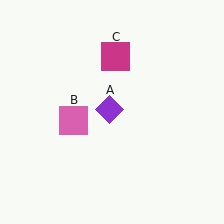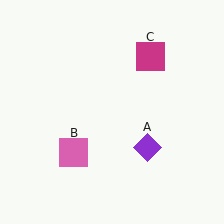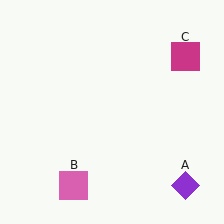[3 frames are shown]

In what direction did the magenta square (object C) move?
The magenta square (object C) moved right.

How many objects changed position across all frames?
3 objects changed position: purple diamond (object A), pink square (object B), magenta square (object C).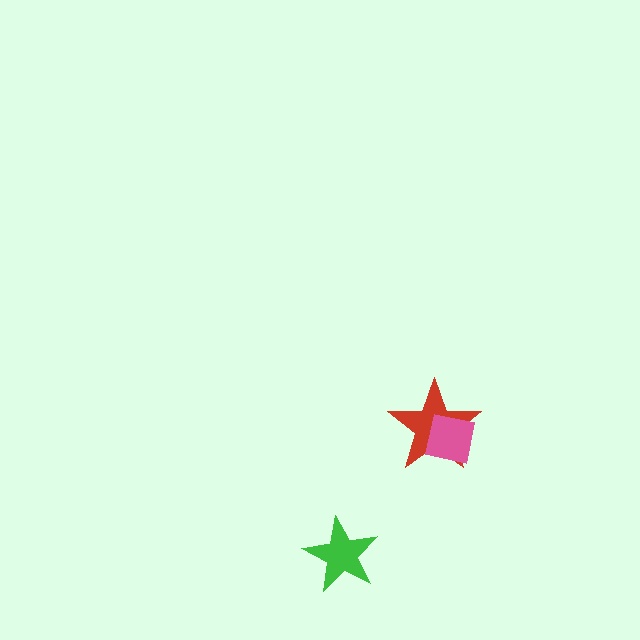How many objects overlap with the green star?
0 objects overlap with the green star.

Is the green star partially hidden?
No, no other shape covers it.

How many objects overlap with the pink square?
1 object overlaps with the pink square.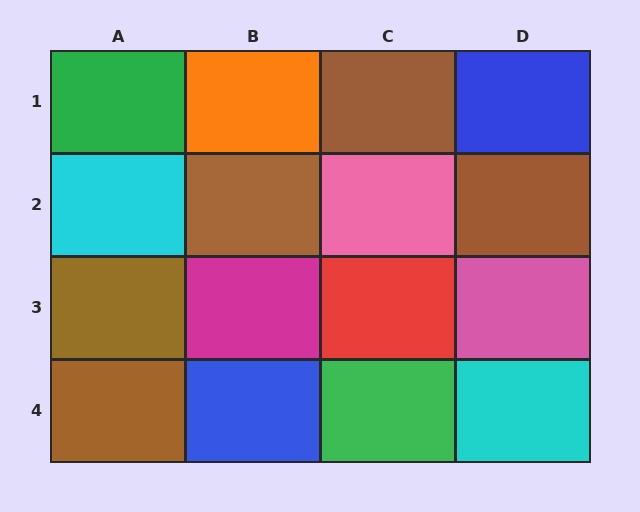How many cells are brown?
5 cells are brown.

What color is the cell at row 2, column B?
Brown.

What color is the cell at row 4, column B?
Blue.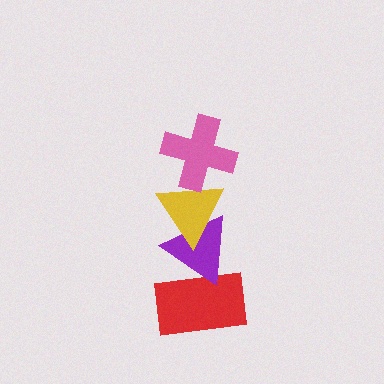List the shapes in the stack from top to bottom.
From top to bottom: the pink cross, the yellow triangle, the purple triangle, the red rectangle.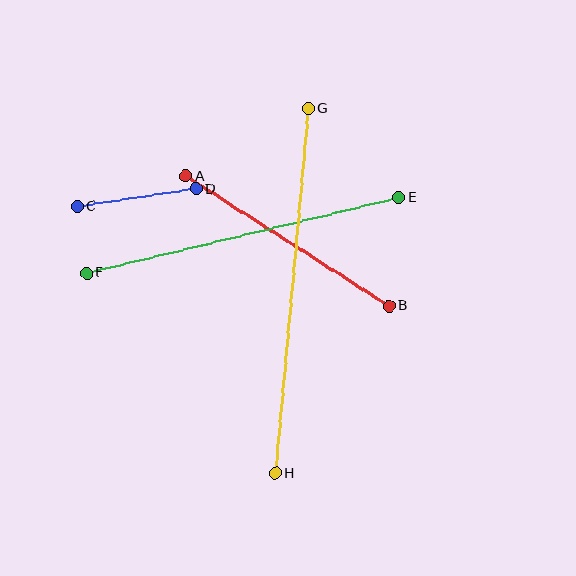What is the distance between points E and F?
The distance is approximately 321 pixels.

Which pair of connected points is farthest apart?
Points G and H are farthest apart.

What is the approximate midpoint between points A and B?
The midpoint is at approximately (287, 241) pixels.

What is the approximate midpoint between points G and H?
The midpoint is at approximately (292, 291) pixels.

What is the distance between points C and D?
The distance is approximately 120 pixels.